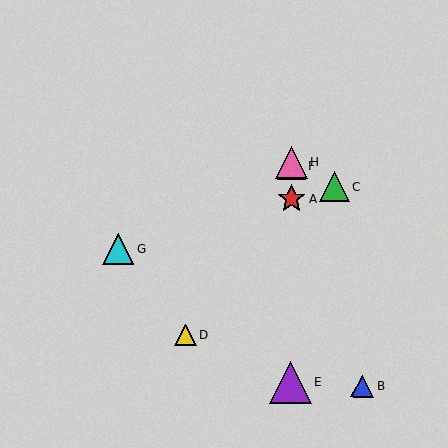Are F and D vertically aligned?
No, F is at x≈292 and D is at x≈185.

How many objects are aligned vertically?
4 objects (A, E, F, H) are aligned vertically.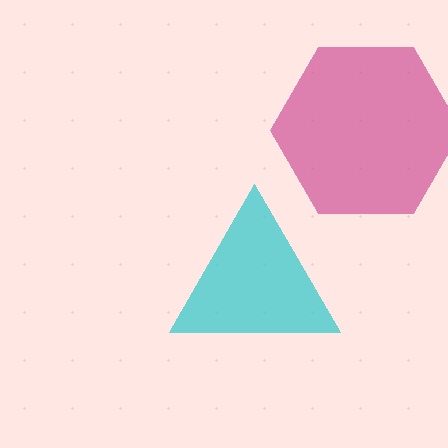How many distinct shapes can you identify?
There are 2 distinct shapes: a magenta hexagon, a cyan triangle.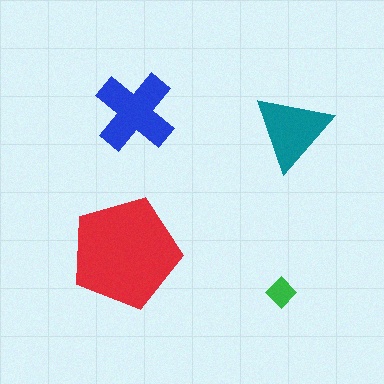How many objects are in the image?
There are 4 objects in the image.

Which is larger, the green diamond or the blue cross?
The blue cross.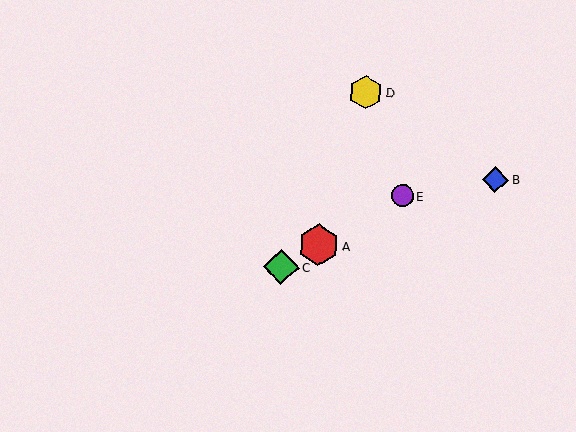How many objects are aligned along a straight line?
3 objects (A, C, E) are aligned along a straight line.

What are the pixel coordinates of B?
Object B is at (496, 179).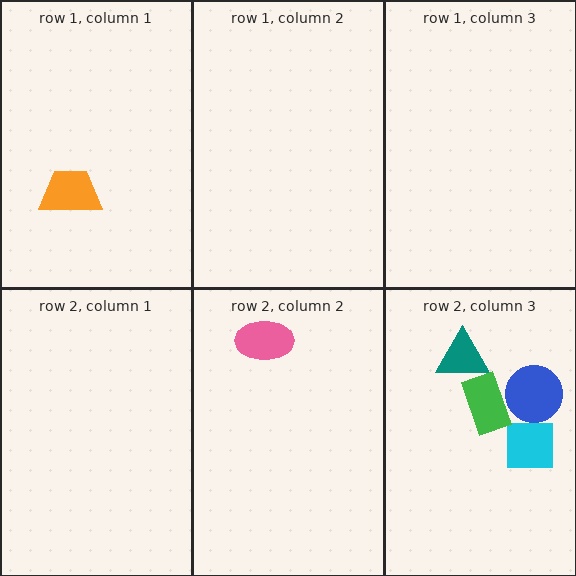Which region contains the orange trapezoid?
The row 1, column 1 region.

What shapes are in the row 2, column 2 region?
The pink ellipse.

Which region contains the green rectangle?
The row 2, column 3 region.